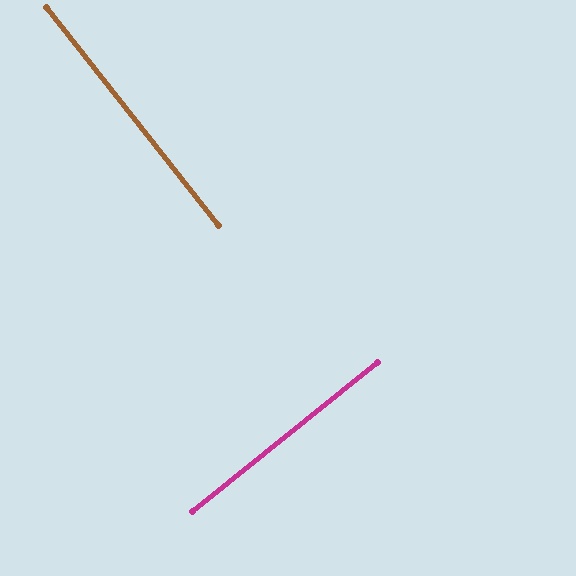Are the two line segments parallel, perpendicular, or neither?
Perpendicular — they meet at approximately 89°.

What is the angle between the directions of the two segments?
Approximately 89 degrees.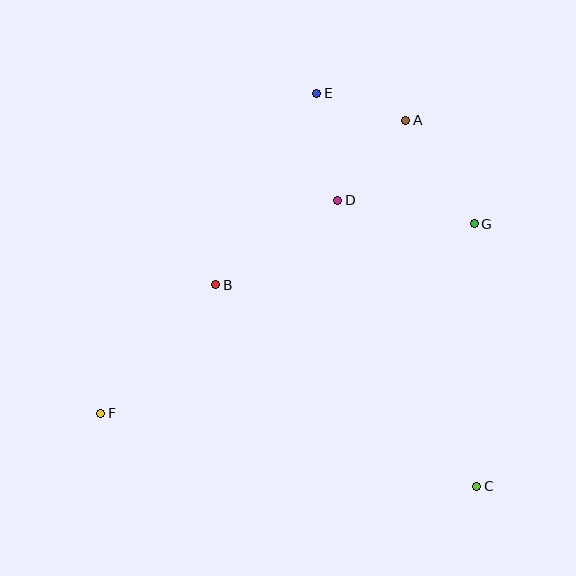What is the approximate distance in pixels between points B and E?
The distance between B and E is approximately 216 pixels.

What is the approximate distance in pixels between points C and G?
The distance between C and G is approximately 263 pixels.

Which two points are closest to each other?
Points A and E are closest to each other.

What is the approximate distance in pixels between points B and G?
The distance between B and G is approximately 265 pixels.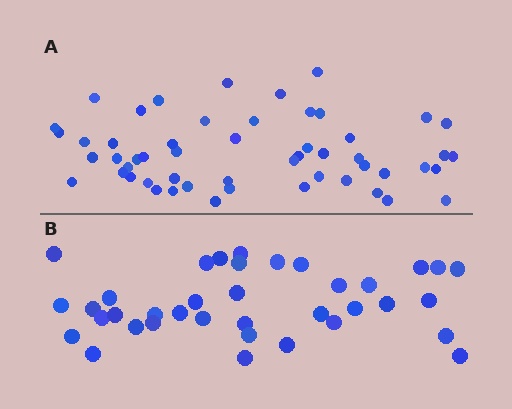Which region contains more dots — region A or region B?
Region A (the top region) has more dots.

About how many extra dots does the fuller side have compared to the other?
Region A has approximately 15 more dots than region B.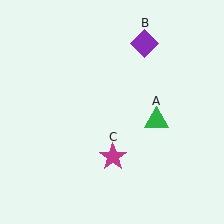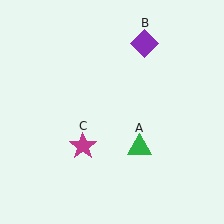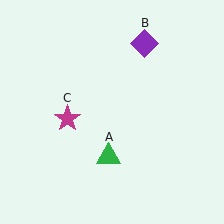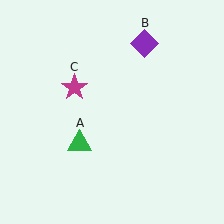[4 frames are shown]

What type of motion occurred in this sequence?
The green triangle (object A), magenta star (object C) rotated clockwise around the center of the scene.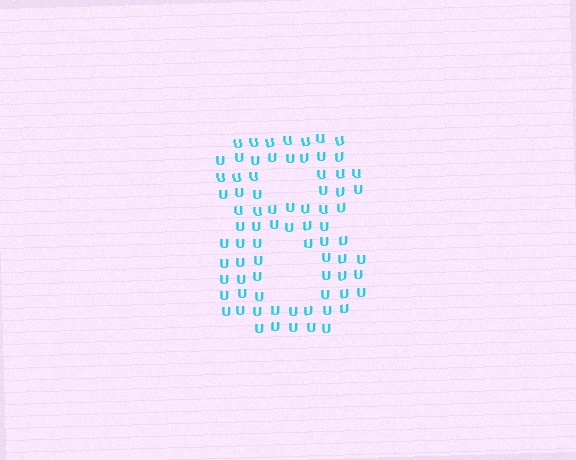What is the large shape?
The large shape is the digit 8.